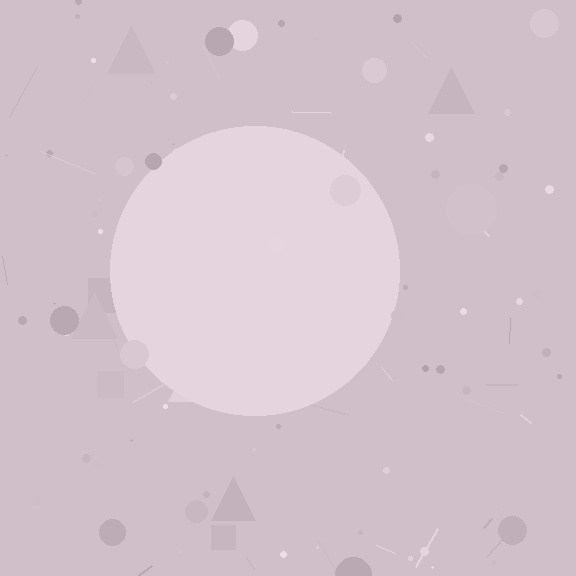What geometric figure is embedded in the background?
A circle is embedded in the background.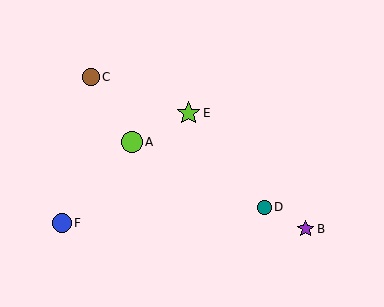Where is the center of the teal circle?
The center of the teal circle is at (264, 207).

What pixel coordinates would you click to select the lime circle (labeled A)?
Click at (132, 142) to select the lime circle A.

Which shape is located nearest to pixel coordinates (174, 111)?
The lime star (labeled E) at (188, 113) is nearest to that location.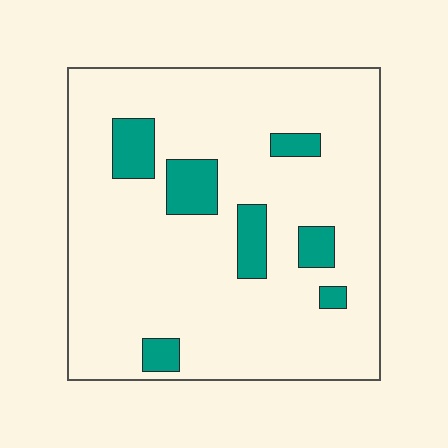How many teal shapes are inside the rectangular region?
7.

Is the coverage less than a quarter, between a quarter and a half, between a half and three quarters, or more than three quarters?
Less than a quarter.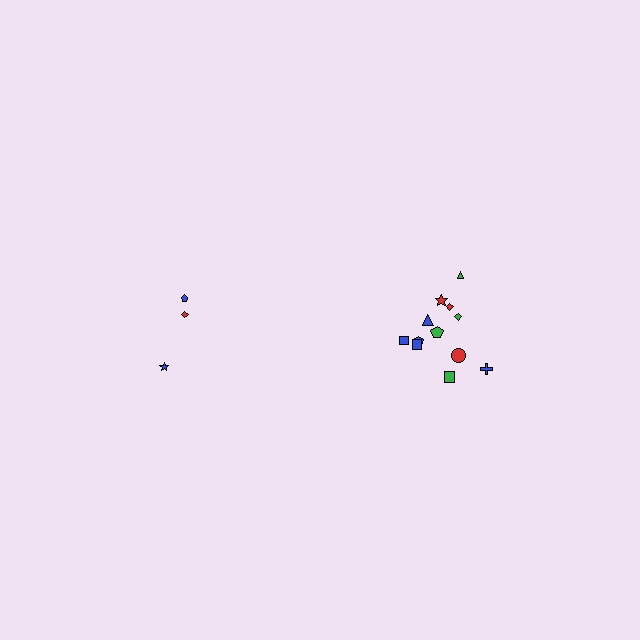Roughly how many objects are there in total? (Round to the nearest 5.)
Roughly 15 objects in total.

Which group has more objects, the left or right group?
The right group.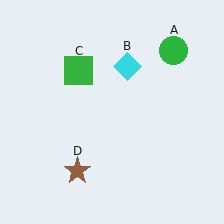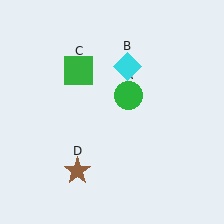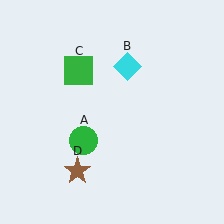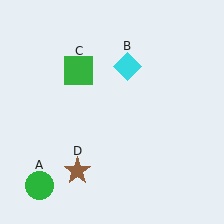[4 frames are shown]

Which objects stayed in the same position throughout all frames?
Cyan diamond (object B) and green square (object C) and brown star (object D) remained stationary.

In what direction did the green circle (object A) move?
The green circle (object A) moved down and to the left.